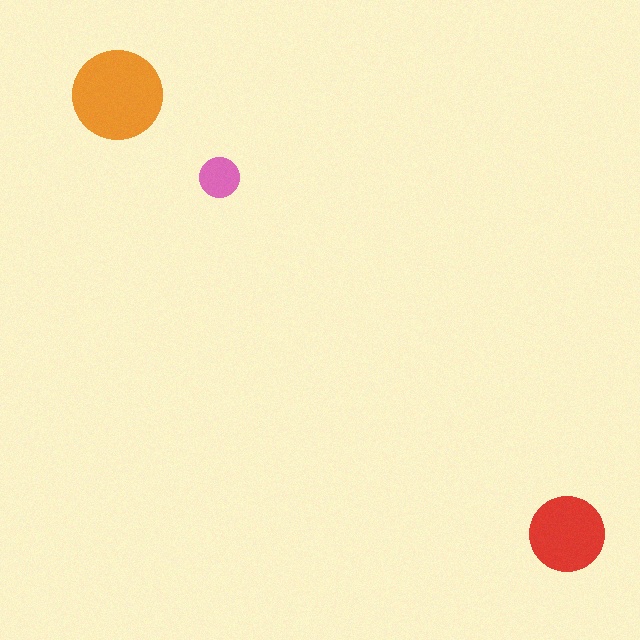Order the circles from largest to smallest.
the orange one, the red one, the pink one.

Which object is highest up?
The orange circle is topmost.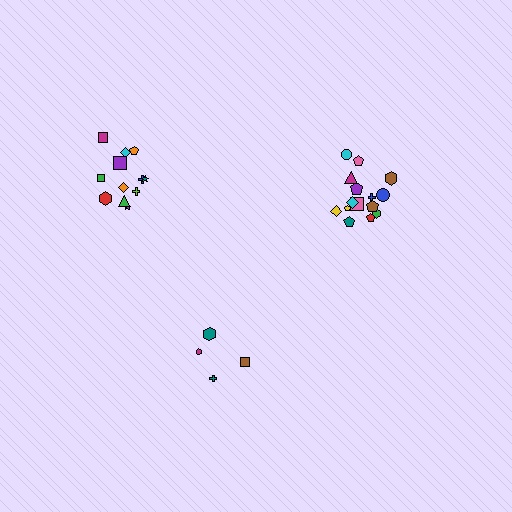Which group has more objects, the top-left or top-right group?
The top-right group.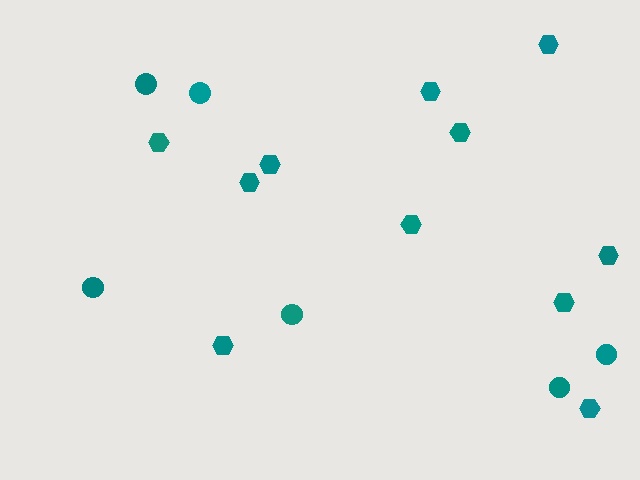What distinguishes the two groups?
There are 2 groups: one group of circles (6) and one group of hexagons (11).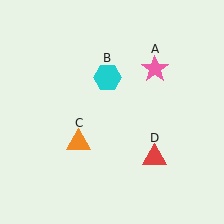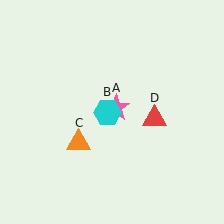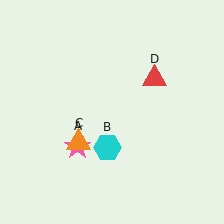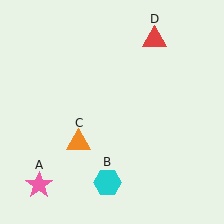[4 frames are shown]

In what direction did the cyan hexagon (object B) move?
The cyan hexagon (object B) moved down.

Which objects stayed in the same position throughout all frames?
Orange triangle (object C) remained stationary.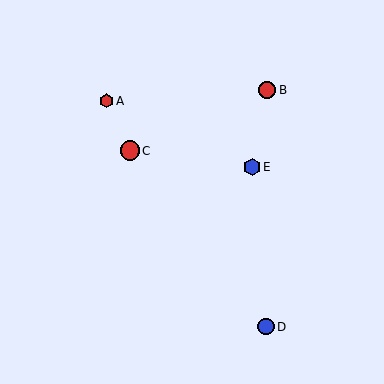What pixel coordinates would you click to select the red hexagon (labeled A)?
Click at (106, 101) to select the red hexagon A.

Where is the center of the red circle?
The center of the red circle is at (130, 151).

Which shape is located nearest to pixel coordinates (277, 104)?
The red circle (labeled B) at (267, 90) is nearest to that location.